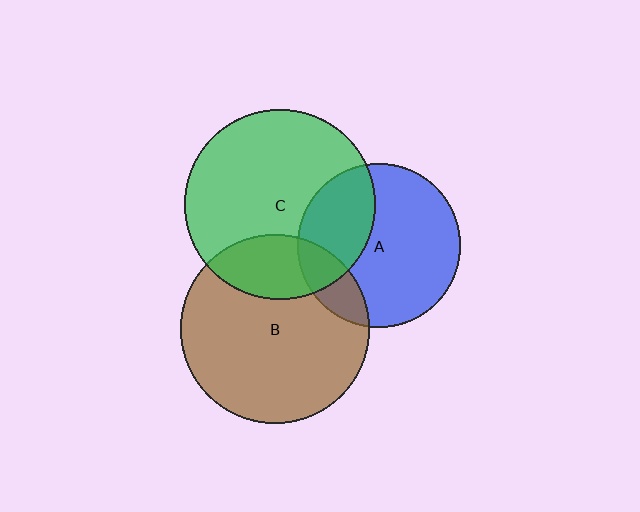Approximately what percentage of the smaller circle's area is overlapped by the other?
Approximately 30%.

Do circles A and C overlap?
Yes.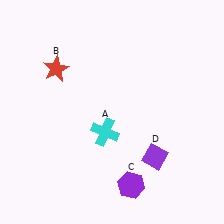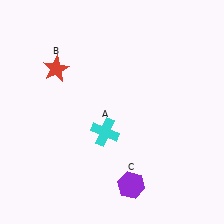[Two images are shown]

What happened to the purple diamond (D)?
The purple diamond (D) was removed in Image 2. It was in the bottom-right area of Image 1.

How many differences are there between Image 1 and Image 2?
There is 1 difference between the two images.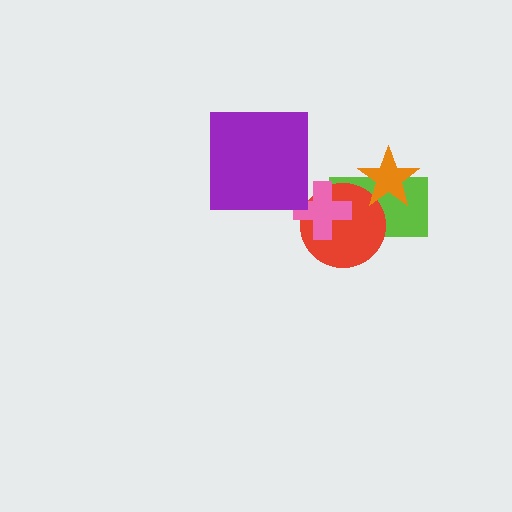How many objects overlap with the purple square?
0 objects overlap with the purple square.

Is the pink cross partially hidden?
No, no other shape covers it.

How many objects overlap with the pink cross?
2 objects overlap with the pink cross.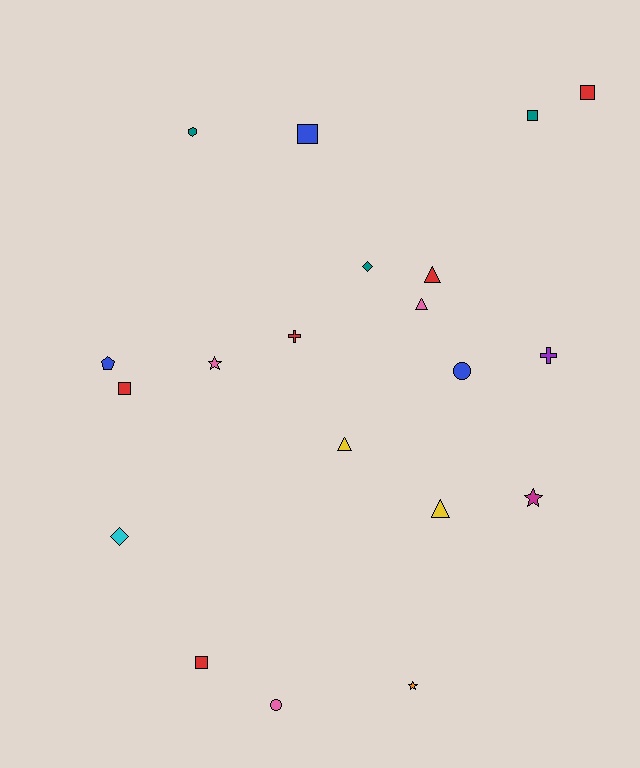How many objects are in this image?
There are 20 objects.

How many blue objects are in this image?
There are 3 blue objects.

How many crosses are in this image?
There are 2 crosses.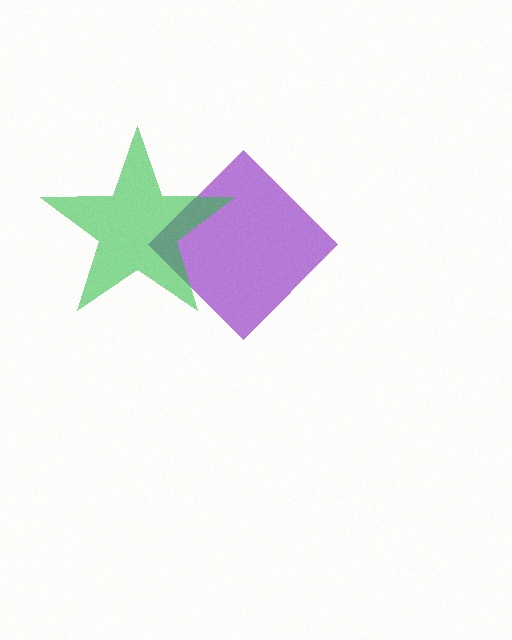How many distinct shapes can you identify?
There are 2 distinct shapes: a purple diamond, a green star.